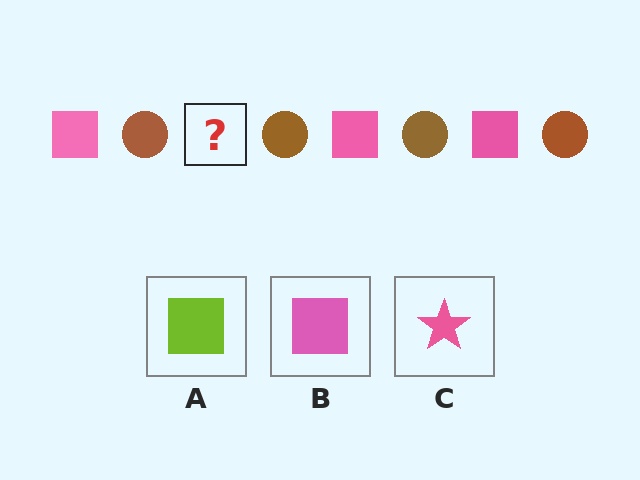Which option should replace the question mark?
Option B.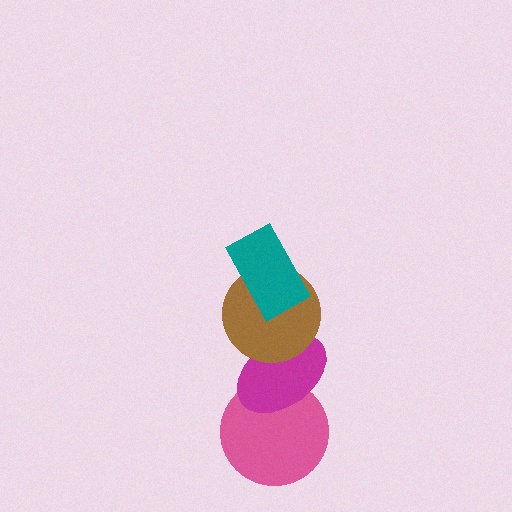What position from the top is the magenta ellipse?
The magenta ellipse is 3rd from the top.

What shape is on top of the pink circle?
The magenta ellipse is on top of the pink circle.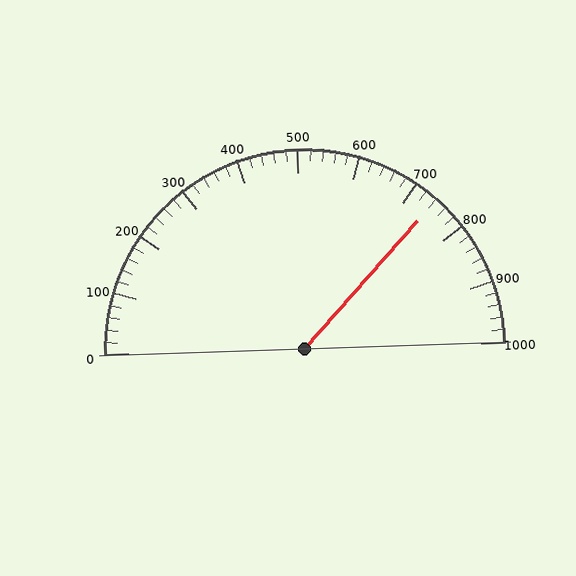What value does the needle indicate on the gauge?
The needle indicates approximately 740.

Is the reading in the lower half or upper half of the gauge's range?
The reading is in the upper half of the range (0 to 1000).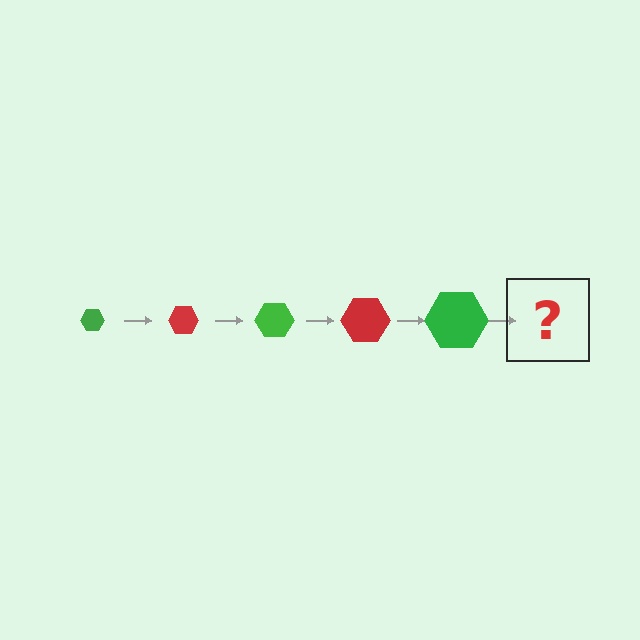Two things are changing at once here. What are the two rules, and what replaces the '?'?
The two rules are that the hexagon grows larger each step and the color cycles through green and red. The '?' should be a red hexagon, larger than the previous one.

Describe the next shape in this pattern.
It should be a red hexagon, larger than the previous one.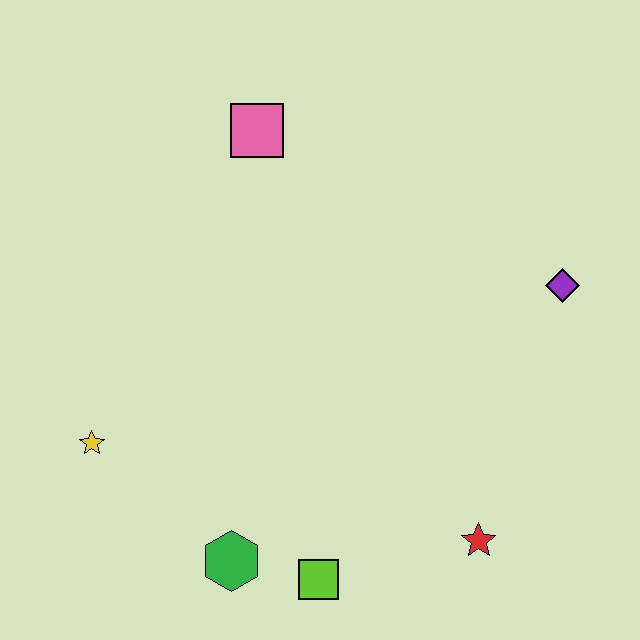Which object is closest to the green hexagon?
The lime square is closest to the green hexagon.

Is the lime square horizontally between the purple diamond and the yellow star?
Yes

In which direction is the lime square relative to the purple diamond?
The lime square is below the purple diamond.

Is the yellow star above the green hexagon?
Yes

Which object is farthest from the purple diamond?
The yellow star is farthest from the purple diamond.